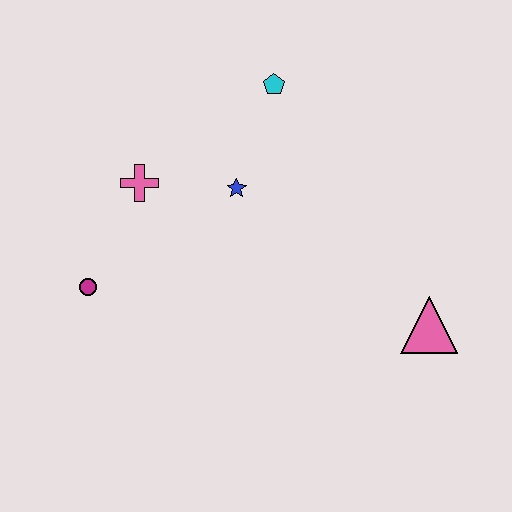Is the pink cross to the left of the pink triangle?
Yes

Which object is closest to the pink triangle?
The blue star is closest to the pink triangle.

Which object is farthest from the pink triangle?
The magenta circle is farthest from the pink triangle.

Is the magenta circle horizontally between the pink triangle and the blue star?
No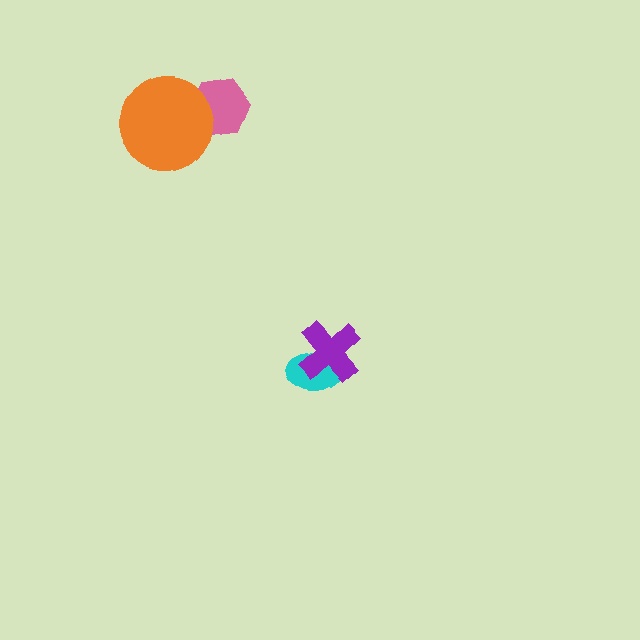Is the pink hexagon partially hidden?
Yes, it is partially covered by another shape.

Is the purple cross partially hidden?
No, no other shape covers it.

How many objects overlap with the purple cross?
1 object overlaps with the purple cross.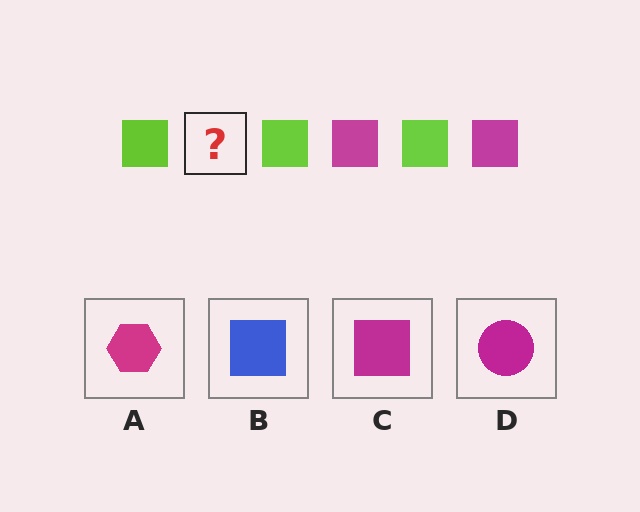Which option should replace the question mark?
Option C.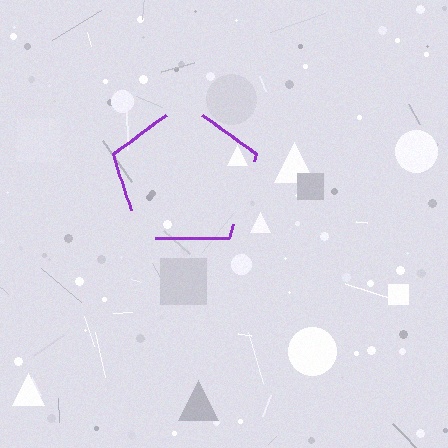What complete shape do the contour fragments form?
The contour fragments form a pentagon.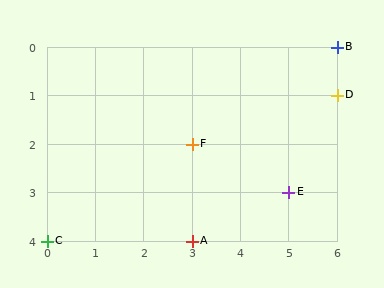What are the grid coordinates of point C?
Point C is at grid coordinates (0, 4).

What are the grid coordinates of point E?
Point E is at grid coordinates (5, 3).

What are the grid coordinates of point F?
Point F is at grid coordinates (3, 2).